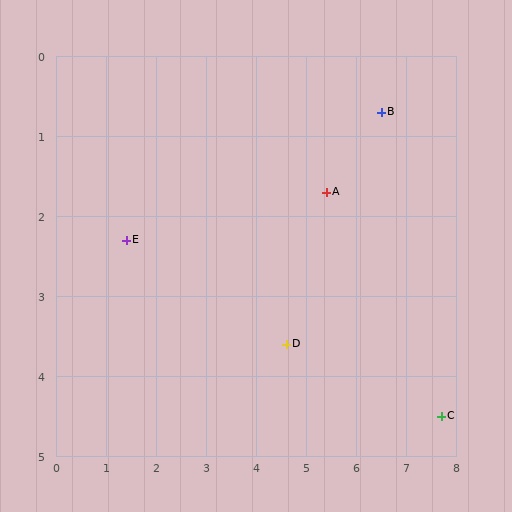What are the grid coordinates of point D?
Point D is at approximately (4.6, 3.6).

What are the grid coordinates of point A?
Point A is at approximately (5.4, 1.7).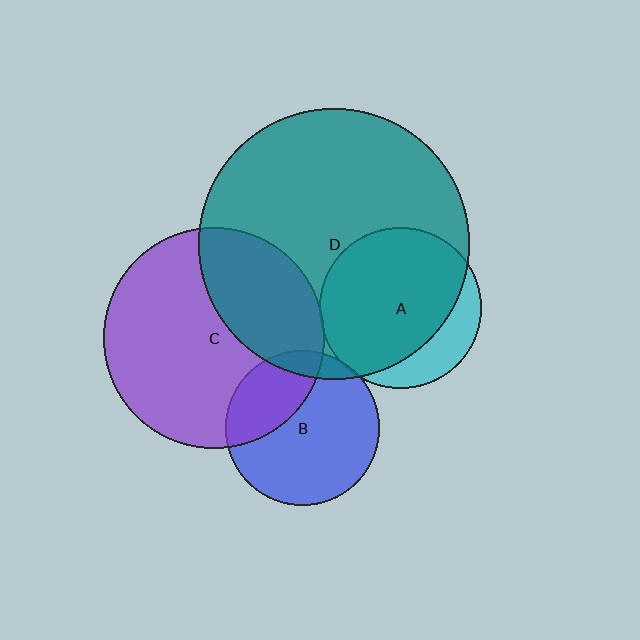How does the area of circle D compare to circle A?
Approximately 2.8 times.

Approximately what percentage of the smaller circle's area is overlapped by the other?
Approximately 30%.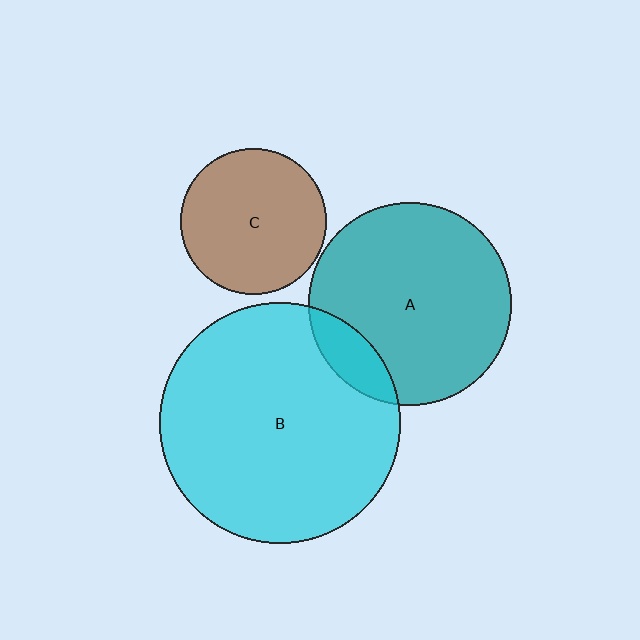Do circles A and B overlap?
Yes.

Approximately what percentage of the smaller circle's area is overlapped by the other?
Approximately 15%.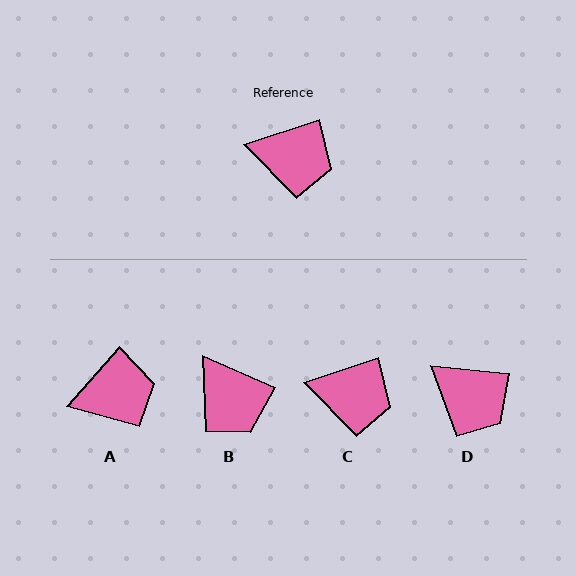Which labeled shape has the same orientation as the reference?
C.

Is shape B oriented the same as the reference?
No, it is off by about 42 degrees.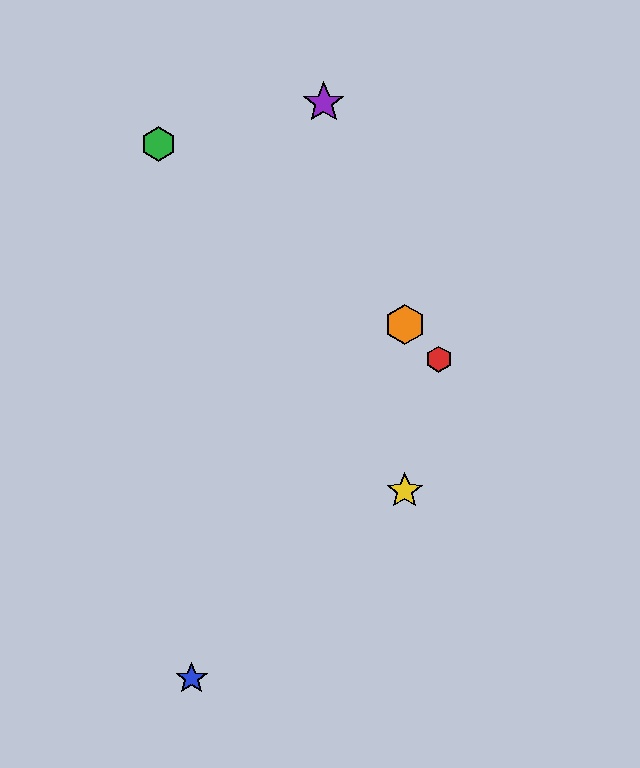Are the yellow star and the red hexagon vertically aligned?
No, the yellow star is at x≈405 and the red hexagon is at x≈439.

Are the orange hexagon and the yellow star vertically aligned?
Yes, both are at x≈405.